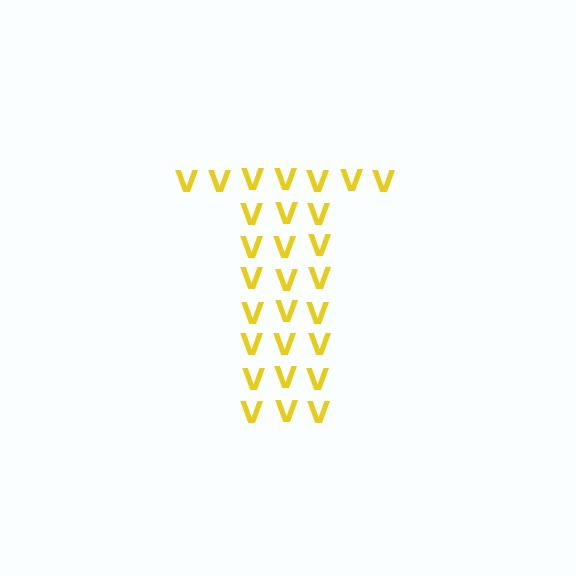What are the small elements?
The small elements are letter V's.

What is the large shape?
The large shape is the letter T.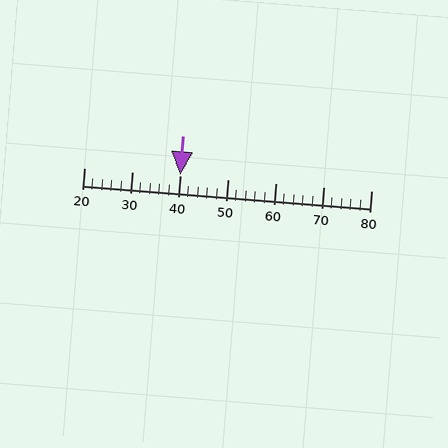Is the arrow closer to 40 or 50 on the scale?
The arrow is closer to 40.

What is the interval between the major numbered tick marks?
The major tick marks are spaced 10 units apart.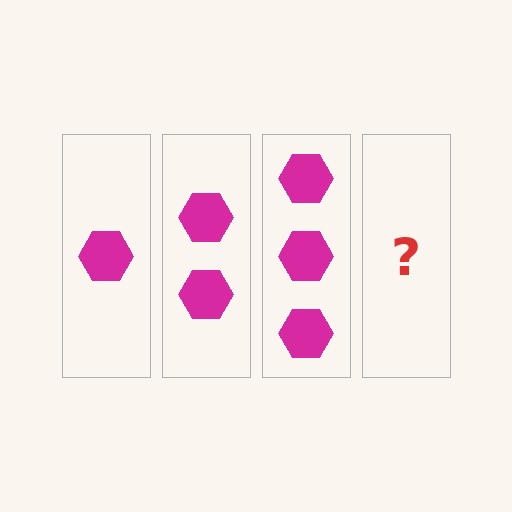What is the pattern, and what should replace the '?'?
The pattern is that each step adds one more hexagon. The '?' should be 4 hexagons.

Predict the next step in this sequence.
The next step is 4 hexagons.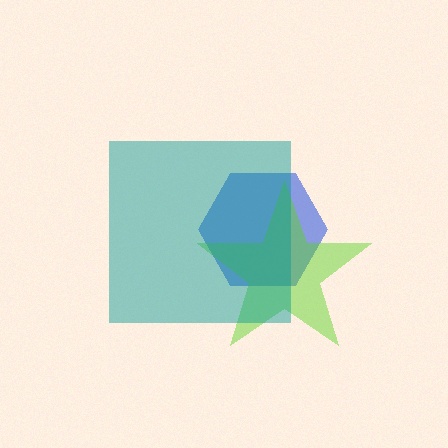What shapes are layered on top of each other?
The layered shapes are: a blue hexagon, a lime star, a teal square.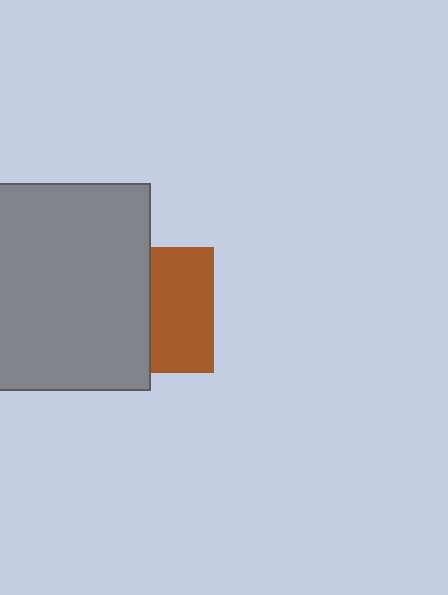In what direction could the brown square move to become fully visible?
The brown square could move right. That would shift it out from behind the gray rectangle entirely.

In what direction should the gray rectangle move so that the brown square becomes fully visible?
The gray rectangle should move left. That is the shortest direction to clear the overlap and leave the brown square fully visible.